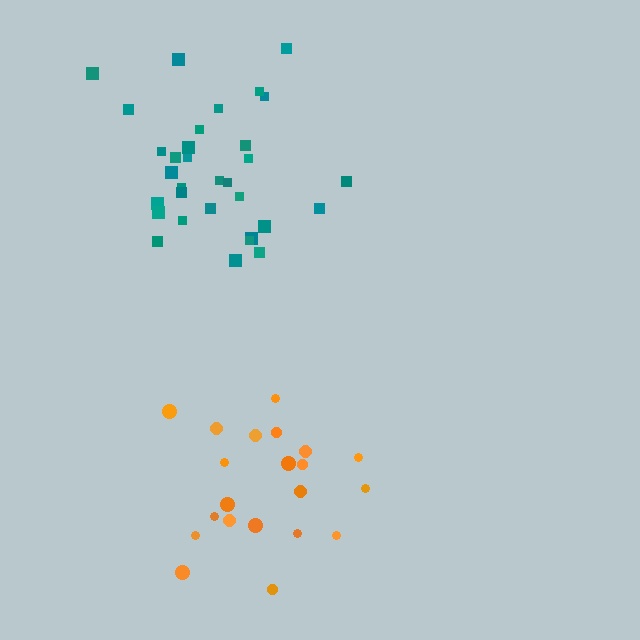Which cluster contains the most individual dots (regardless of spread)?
Teal (32).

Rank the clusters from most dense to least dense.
orange, teal.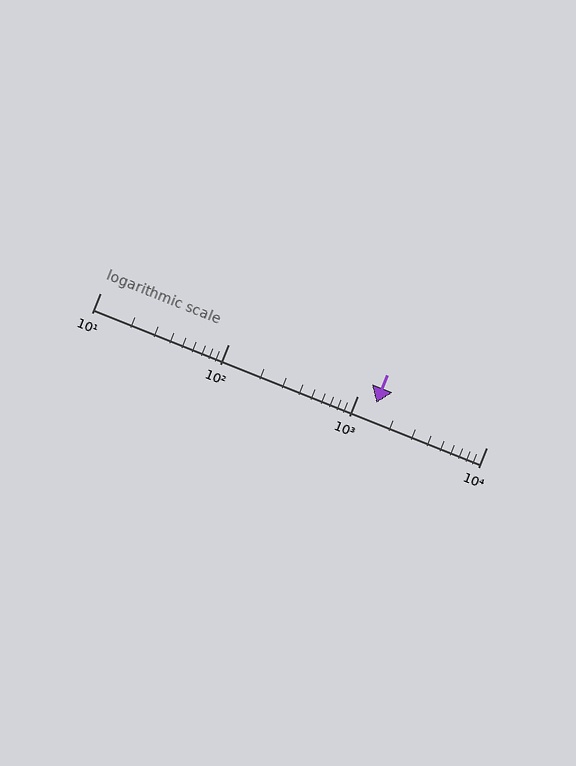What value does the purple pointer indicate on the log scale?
The pointer indicates approximately 1400.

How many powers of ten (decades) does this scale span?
The scale spans 3 decades, from 10 to 10000.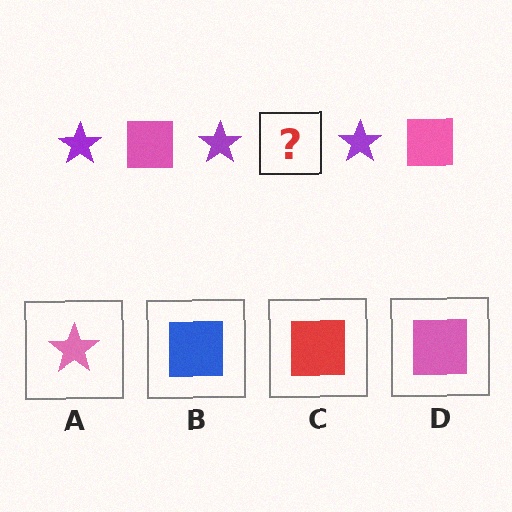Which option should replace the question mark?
Option D.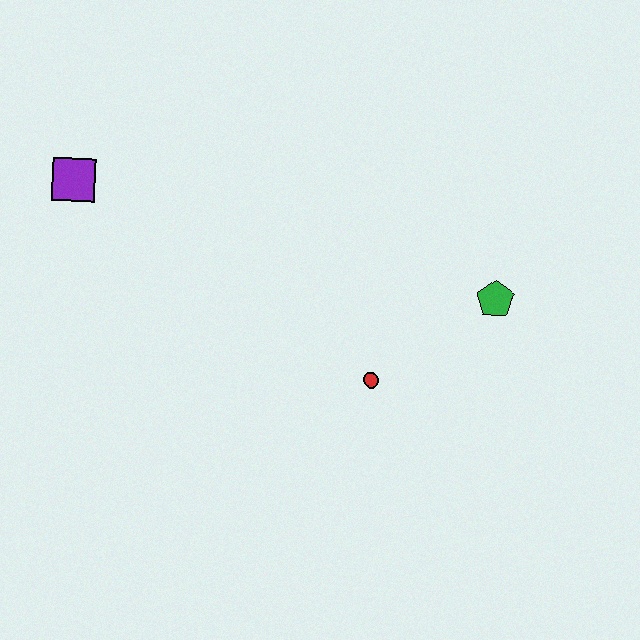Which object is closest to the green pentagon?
The red circle is closest to the green pentagon.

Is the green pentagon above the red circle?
Yes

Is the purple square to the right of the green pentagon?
No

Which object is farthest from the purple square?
The green pentagon is farthest from the purple square.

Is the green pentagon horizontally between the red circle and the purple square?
No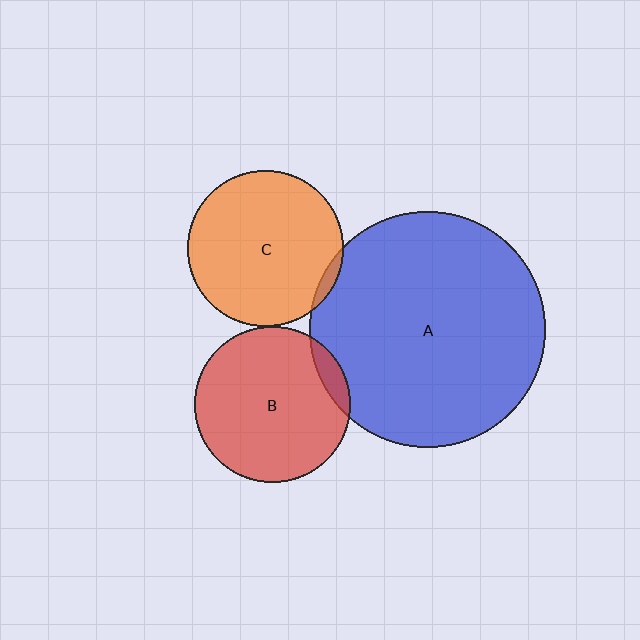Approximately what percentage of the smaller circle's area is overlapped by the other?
Approximately 10%.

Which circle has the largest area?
Circle A (blue).